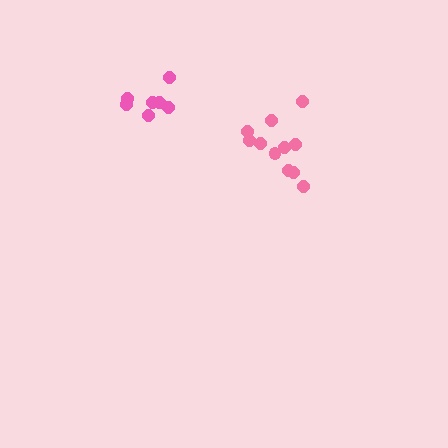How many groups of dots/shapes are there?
There are 2 groups.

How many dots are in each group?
Group 1: 11 dots, Group 2: 7 dots (18 total).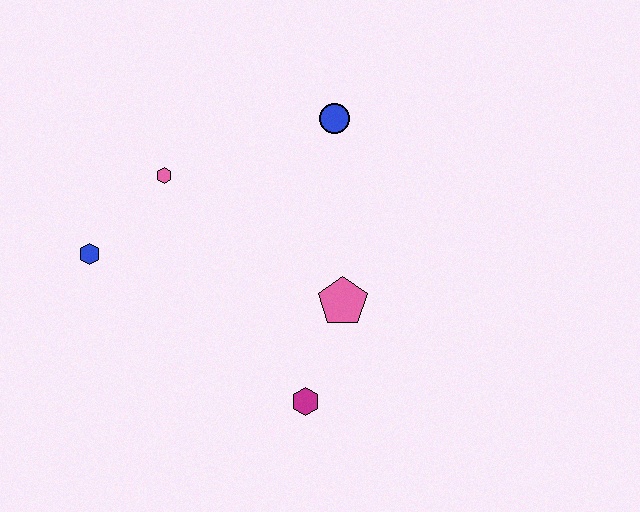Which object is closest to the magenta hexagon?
The pink pentagon is closest to the magenta hexagon.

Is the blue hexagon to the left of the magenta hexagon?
Yes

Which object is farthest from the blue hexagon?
The blue circle is farthest from the blue hexagon.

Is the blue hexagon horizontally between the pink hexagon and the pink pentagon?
No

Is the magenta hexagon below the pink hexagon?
Yes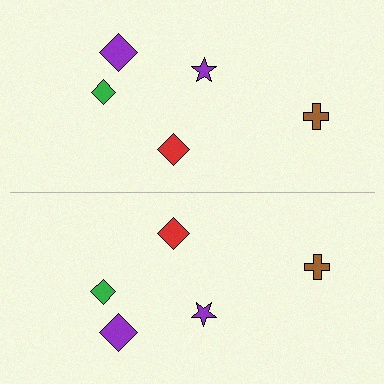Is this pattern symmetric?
Yes, this pattern has bilateral (reflection) symmetry.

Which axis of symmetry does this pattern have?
The pattern has a horizontal axis of symmetry running through the center of the image.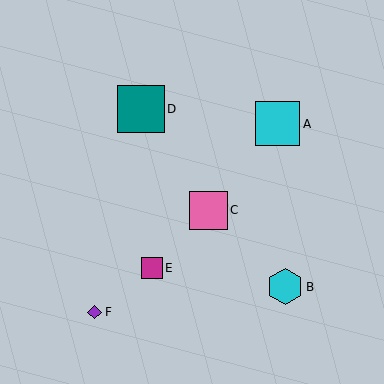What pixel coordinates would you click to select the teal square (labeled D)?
Click at (141, 109) to select the teal square D.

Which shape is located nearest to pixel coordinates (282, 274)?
The cyan hexagon (labeled B) at (285, 287) is nearest to that location.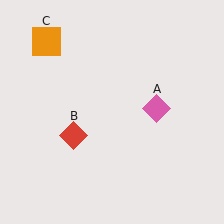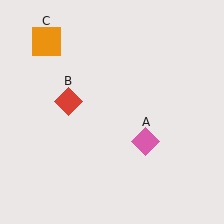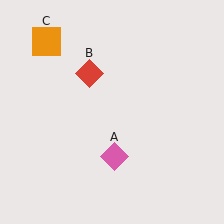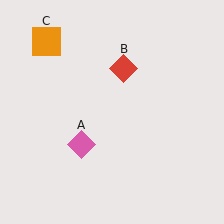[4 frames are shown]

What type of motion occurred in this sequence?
The pink diamond (object A), red diamond (object B) rotated clockwise around the center of the scene.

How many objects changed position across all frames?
2 objects changed position: pink diamond (object A), red diamond (object B).